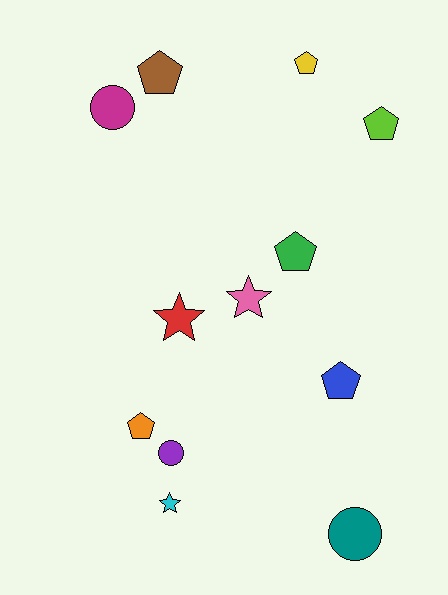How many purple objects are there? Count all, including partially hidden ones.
There is 1 purple object.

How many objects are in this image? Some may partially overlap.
There are 12 objects.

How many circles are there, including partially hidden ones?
There are 3 circles.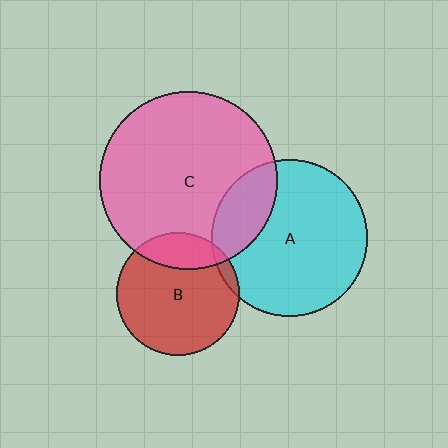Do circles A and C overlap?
Yes.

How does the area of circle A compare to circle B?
Approximately 1.6 times.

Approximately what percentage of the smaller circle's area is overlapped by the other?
Approximately 20%.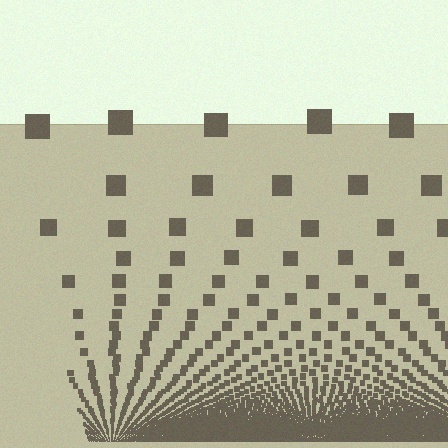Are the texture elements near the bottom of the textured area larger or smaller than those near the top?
Smaller. The gradient is inverted — elements near the bottom are smaller and denser.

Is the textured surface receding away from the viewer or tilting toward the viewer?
The surface appears to tilt toward the viewer. Texture elements get larger and sparser toward the top.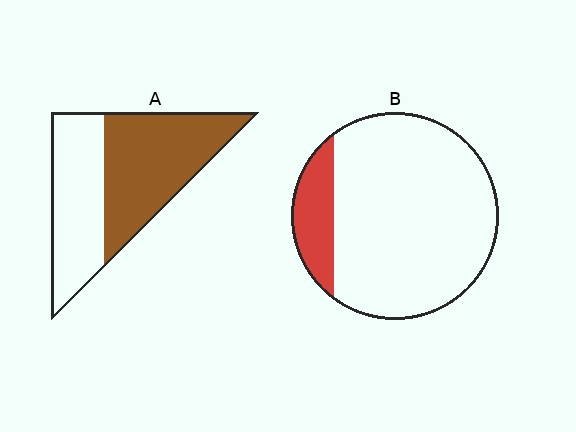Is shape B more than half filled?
No.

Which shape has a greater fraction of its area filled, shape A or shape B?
Shape A.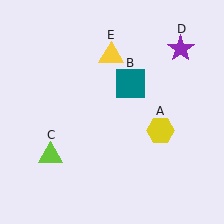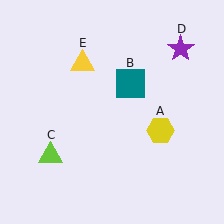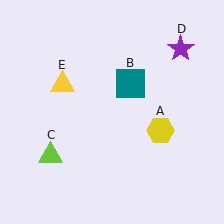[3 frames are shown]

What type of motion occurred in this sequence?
The yellow triangle (object E) rotated counterclockwise around the center of the scene.